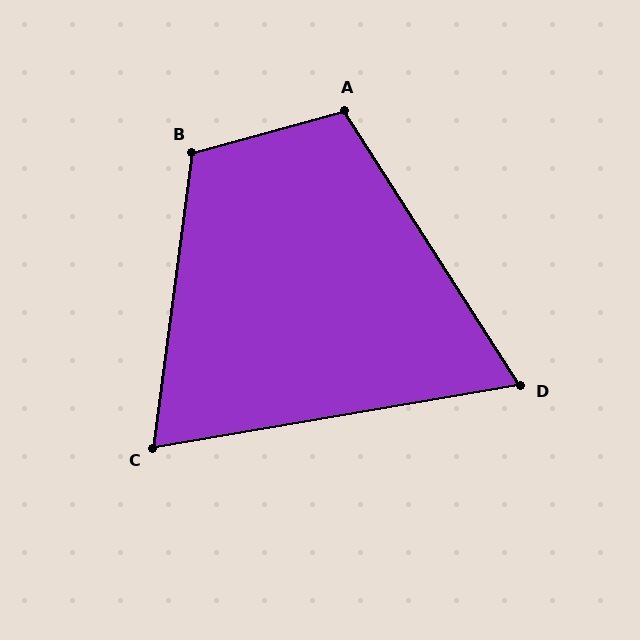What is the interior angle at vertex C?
Approximately 73 degrees (acute).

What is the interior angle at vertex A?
Approximately 107 degrees (obtuse).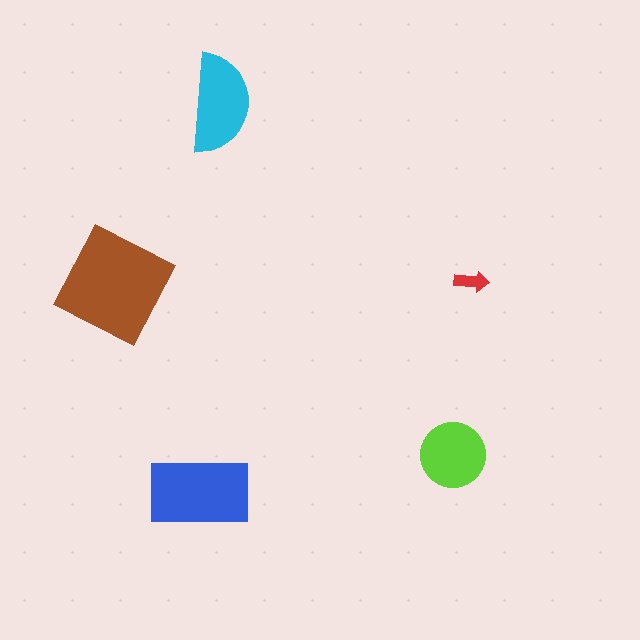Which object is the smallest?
The red arrow.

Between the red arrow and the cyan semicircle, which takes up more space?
The cyan semicircle.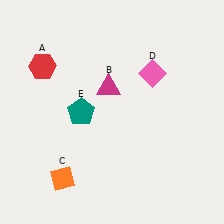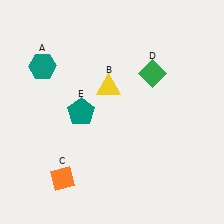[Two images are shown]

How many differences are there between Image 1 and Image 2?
There are 3 differences between the two images.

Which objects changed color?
A changed from red to teal. B changed from magenta to yellow. D changed from pink to green.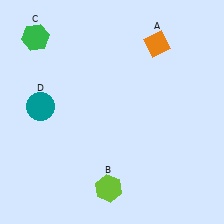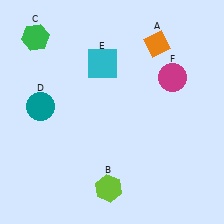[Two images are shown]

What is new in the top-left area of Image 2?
A cyan square (E) was added in the top-left area of Image 2.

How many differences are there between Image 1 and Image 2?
There are 2 differences between the two images.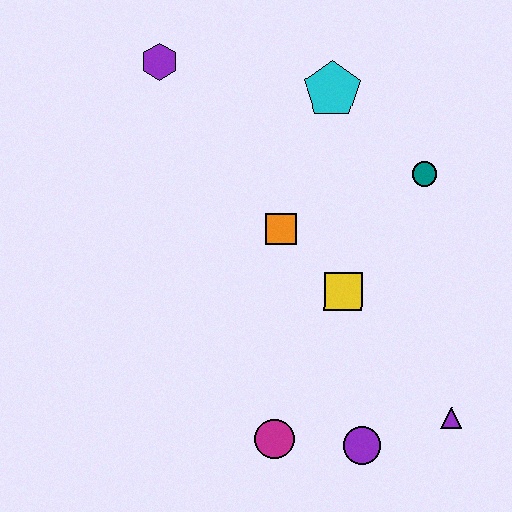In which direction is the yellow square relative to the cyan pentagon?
The yellow square is below the cyan pentagon.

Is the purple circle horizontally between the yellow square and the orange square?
No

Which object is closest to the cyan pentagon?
The teal circle is closest to the cyan pentagon.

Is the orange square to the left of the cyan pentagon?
Yes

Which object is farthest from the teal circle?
The magenta circle is farthest from the teal circle.